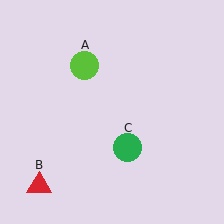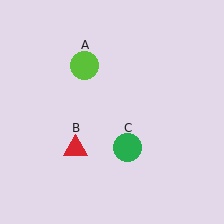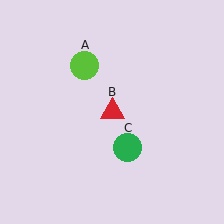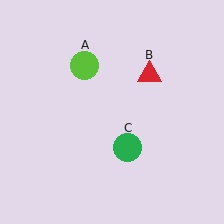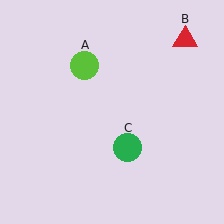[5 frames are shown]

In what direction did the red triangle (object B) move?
The red triangle (object B) moved up and to the right.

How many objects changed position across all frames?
1 object changed position: red triangle (object B).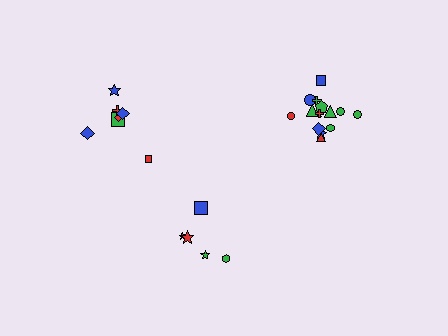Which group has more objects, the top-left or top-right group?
The top-right group.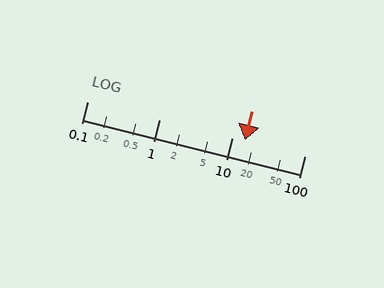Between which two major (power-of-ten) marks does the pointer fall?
The pointer is between 10 and 100.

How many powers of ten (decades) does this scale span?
The scale spans 3 decades, from 0.1 to 100.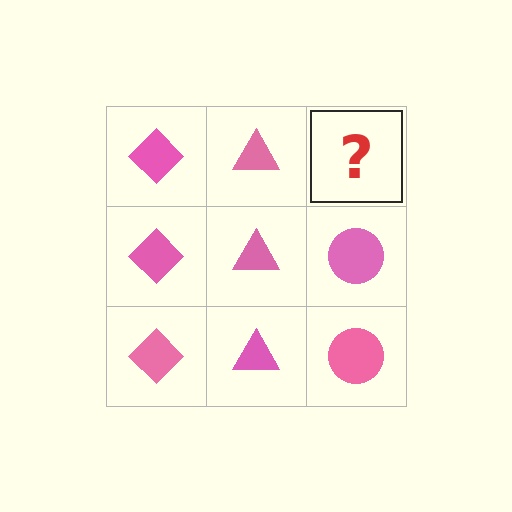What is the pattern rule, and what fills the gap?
The rule is that each column has a consistent shape. The gap should be filled with a pink circle.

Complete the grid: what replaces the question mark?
The question mark should be replaced with a pink circle.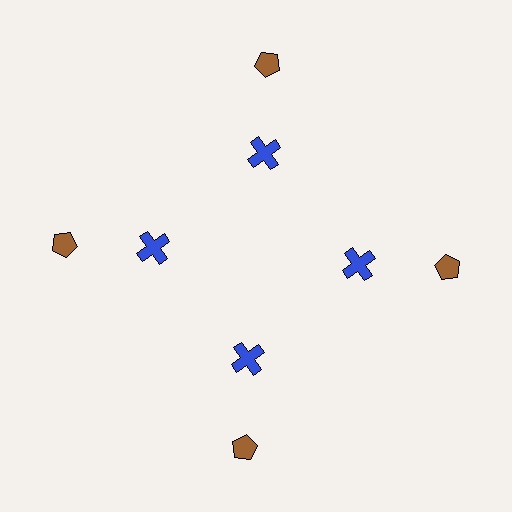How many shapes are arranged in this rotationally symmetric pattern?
There are 8 shapes, arranged in 4 groups of 2.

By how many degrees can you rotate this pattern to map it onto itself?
The pattern maps onto itself every 90 degrees of rotation.